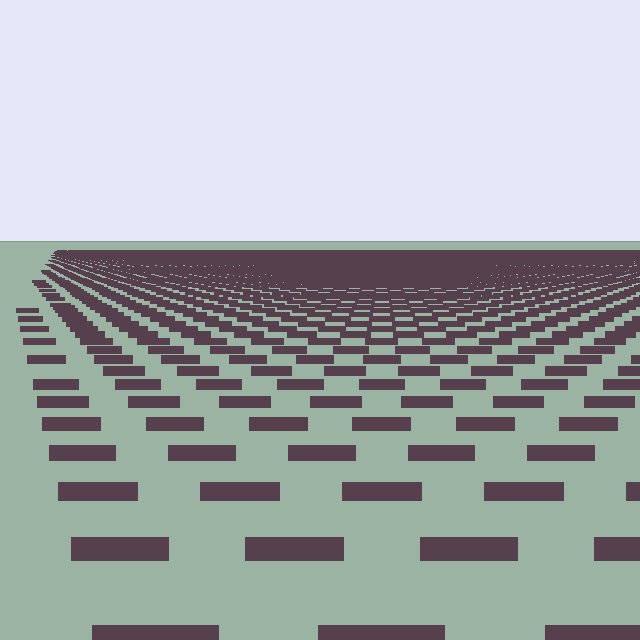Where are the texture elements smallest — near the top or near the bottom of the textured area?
Near the top.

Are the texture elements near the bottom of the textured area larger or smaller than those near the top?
Larger. Near the bottom, elements are closer to the viewer and appear at a bigger on-screen size.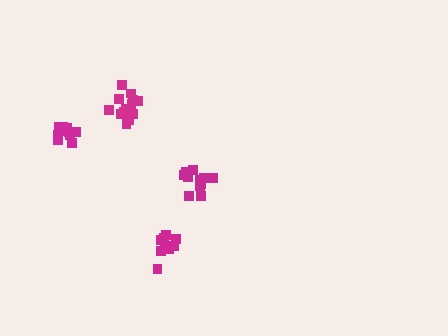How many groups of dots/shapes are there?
There are 4 groups.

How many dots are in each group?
Group 1: 9 dots, Group 2: 14 dots, Group 3: 11 dots, Group 4: 13 dots (47 total).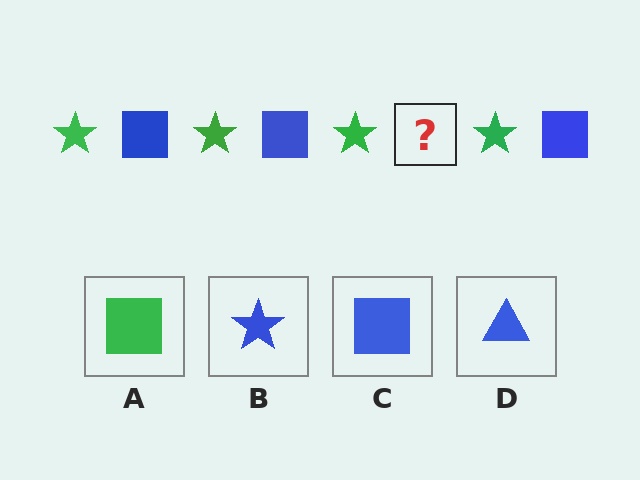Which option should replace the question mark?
Option C.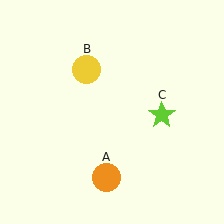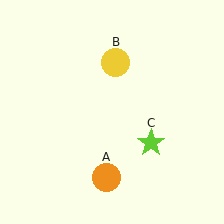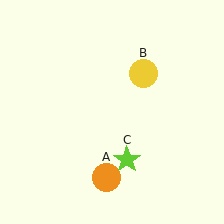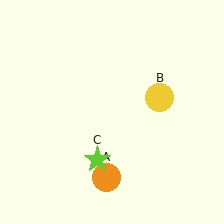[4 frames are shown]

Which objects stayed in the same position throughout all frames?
Orange circle (object A) remained stationary.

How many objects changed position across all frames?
2 objects changed position: yellow circle (object B), lime star (object C).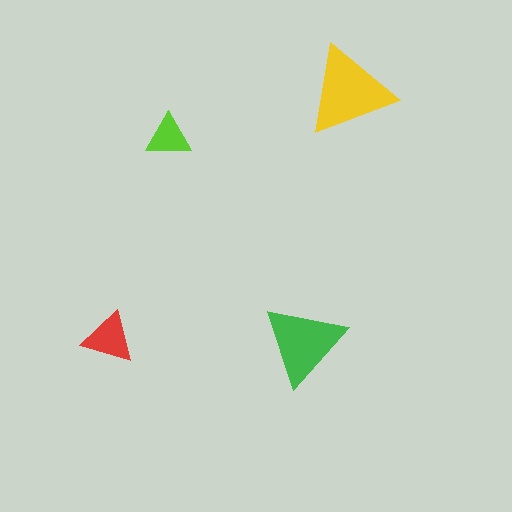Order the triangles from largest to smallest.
the yellow one, the green one, the red one, the lime one.